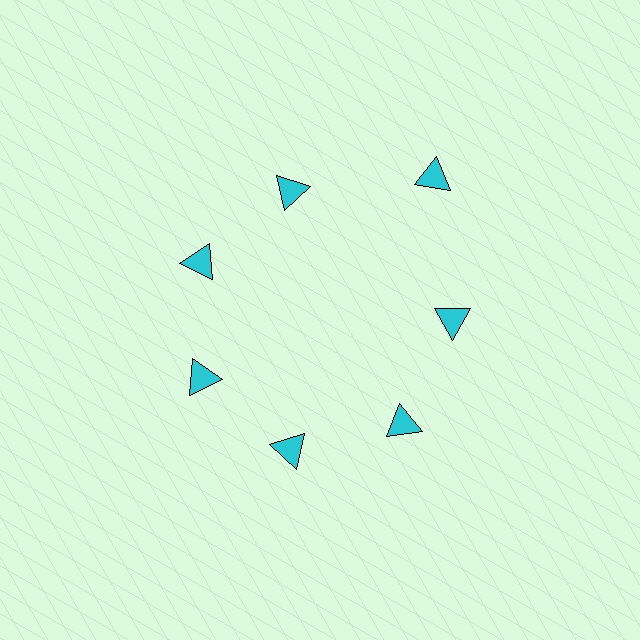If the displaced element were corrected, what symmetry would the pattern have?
It would have 7-fold rotational symmetry — the pattern would map onto itself every 51 degrees.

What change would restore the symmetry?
The symmetry would be restored by moving it inward, back onto the ring so that all 7 triangles sit at equal angles and equal distance from the center.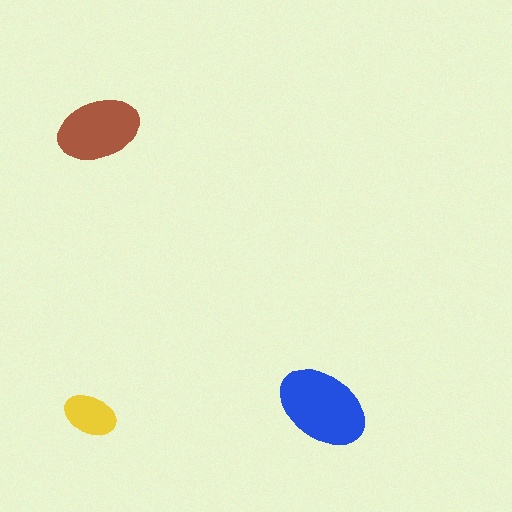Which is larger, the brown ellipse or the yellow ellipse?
The brown one.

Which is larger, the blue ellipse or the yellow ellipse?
The blue one.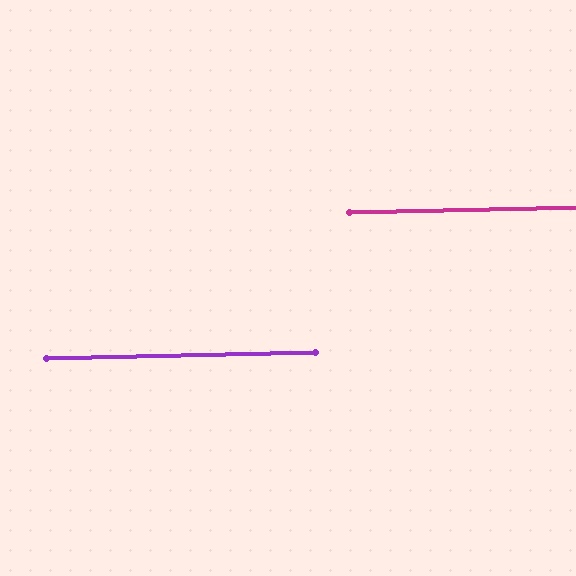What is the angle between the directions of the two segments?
Approximately 0 degrees.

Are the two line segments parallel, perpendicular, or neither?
Parallel — their directions differ by only 0.0°.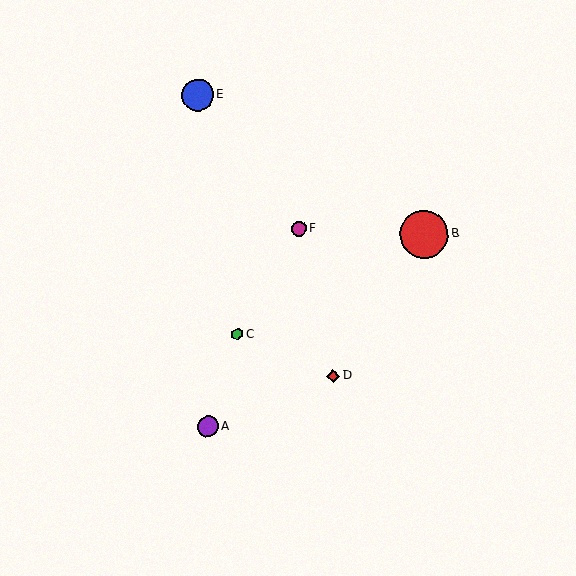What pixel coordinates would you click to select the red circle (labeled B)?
Click at (424, 234) to select the red circle B.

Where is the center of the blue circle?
The center of the blue circle is at (198, 95).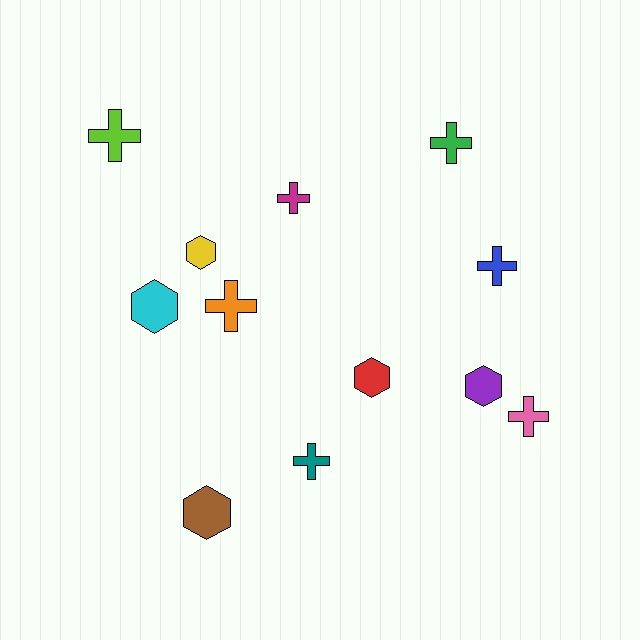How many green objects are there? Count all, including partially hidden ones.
There is 1 green object.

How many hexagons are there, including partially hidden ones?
There are 5 hexagons.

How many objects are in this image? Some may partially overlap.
There are 12 objects.